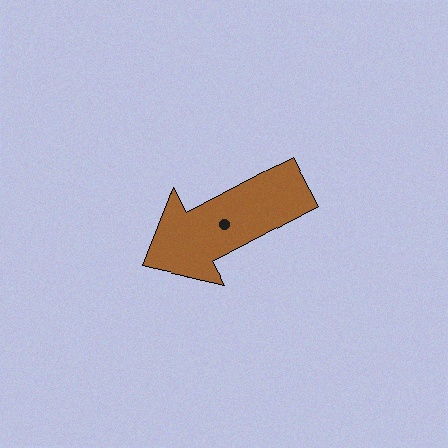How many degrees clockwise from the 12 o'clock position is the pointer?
Approximately 242 degrees.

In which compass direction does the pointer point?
Southwest.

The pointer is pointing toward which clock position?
Roughly 8 o'clock.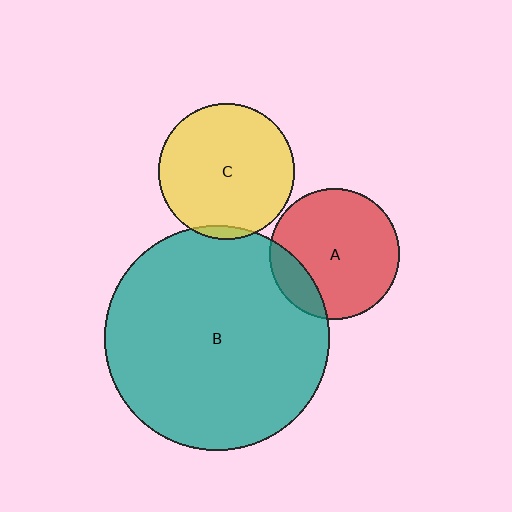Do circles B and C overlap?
Yes.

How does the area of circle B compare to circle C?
Approximately 2.8 times.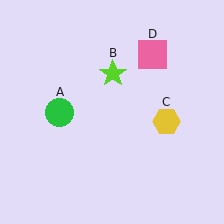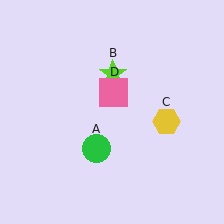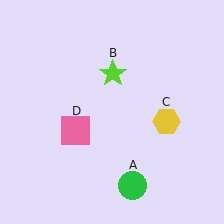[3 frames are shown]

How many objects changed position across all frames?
2 objects changed position: green circle (object A), pink square (object D).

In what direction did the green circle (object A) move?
The green circle (object A) moved down and to the right.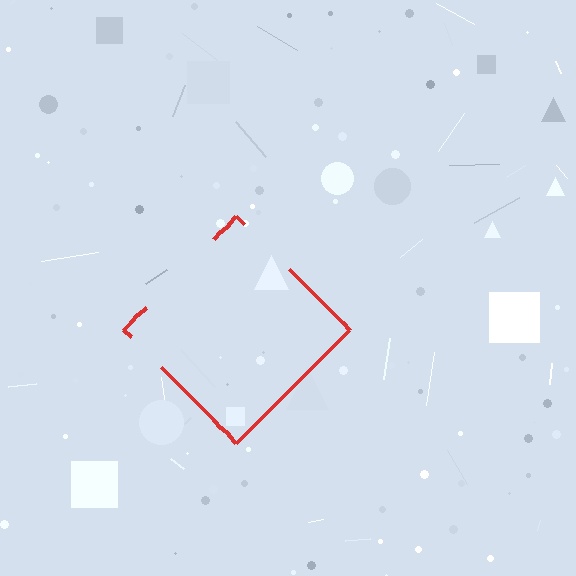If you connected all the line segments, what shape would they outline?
They would outline a diamond.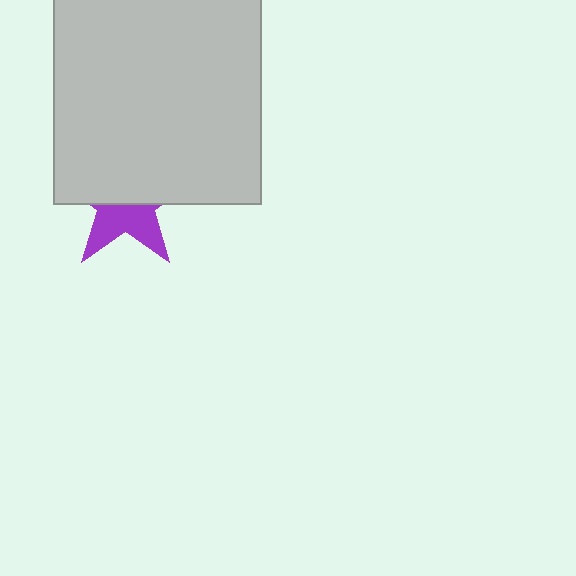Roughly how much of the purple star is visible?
A small part of it is visible (roughly 41%).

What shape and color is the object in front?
The object in front is a light gray square.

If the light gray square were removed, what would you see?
You would see the complete purple star.